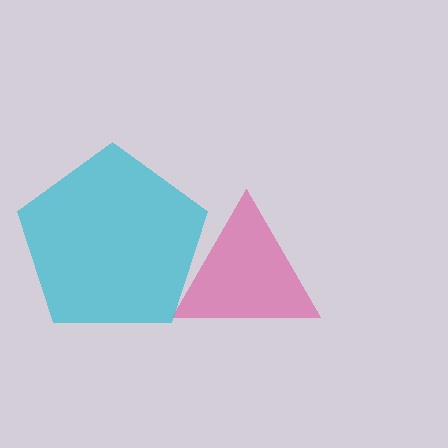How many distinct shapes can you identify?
There are 2 distinct shapes: a pink triangle, a cyan pentagon.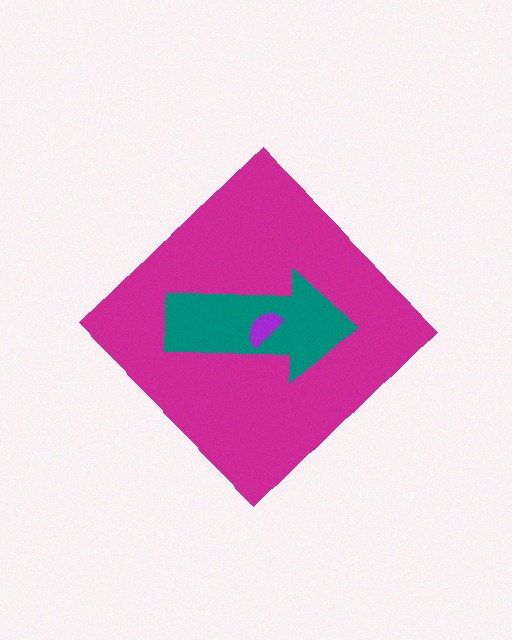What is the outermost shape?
The magenta diamond.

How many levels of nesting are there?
3.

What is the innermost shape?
The purple semicircle.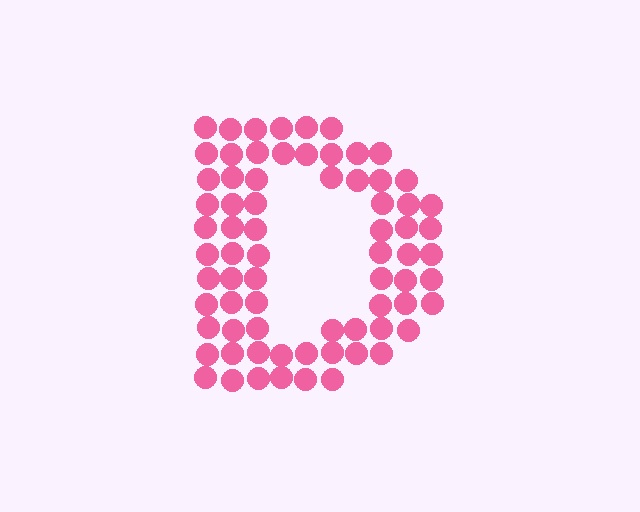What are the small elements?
The small elements are circles.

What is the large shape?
The large shape is the letter D.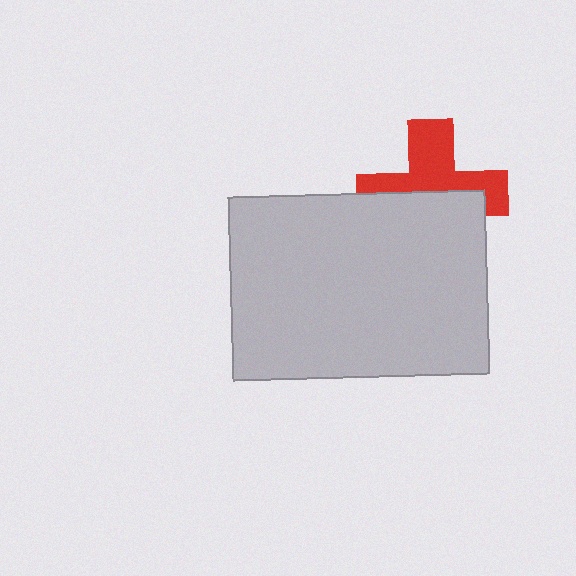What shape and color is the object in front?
The object in front is a light gray rectangle.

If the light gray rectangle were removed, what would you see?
You would see the complete red cross.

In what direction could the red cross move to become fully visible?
The red cross could move up. That would shift it out from behind the light gray rectangle entirely.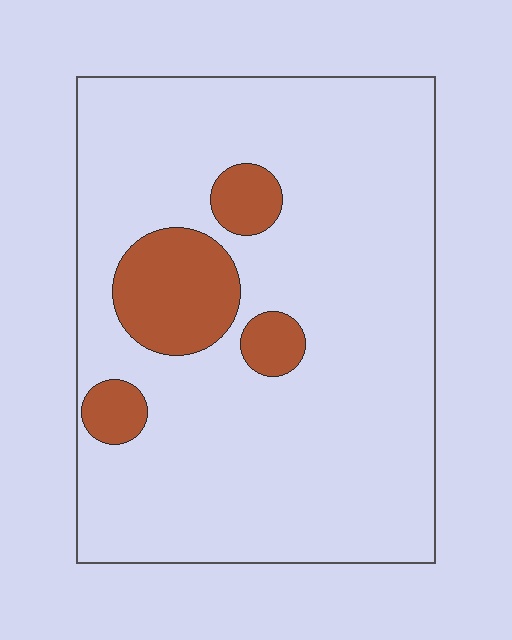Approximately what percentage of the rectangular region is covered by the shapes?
Approximately 15%.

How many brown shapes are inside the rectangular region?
4.